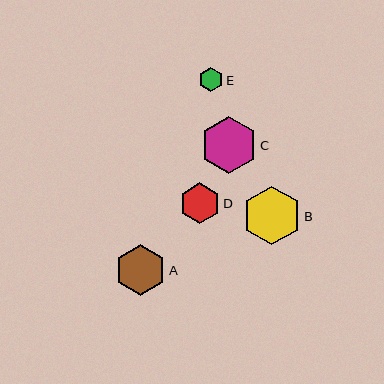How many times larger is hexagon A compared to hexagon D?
Hexagon A is approximately 1.2 times the size of hexagon D.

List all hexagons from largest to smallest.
From largest to smallest: B, C, A, D, E.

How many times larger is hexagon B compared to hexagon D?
Hexagon B is approximately 1.5 times the size of hexagon D.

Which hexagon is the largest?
Hexagon B is the largest with a size of approximately 59 pixels.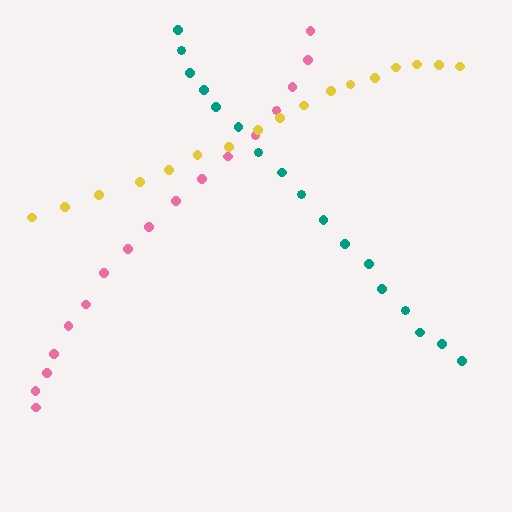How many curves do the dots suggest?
There are 3 distinct paths.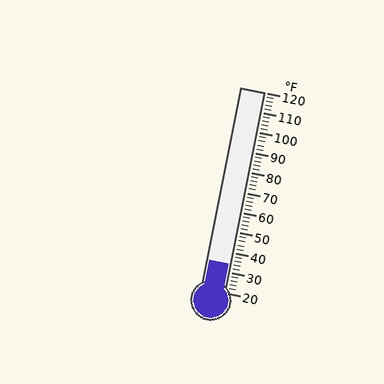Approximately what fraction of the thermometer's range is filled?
The thermometer is filled to approximately 15% of its range.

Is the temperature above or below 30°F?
The temperature is above 30°F.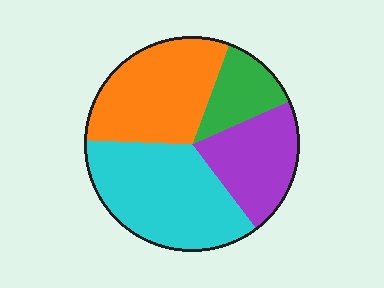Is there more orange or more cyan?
Cyan.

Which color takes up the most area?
Cyan, at roughly 35%.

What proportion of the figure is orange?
Orange takes up about one third (1/3) of the figure.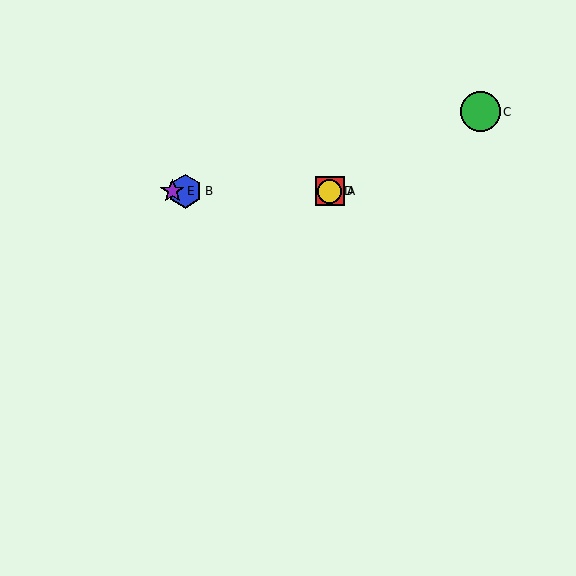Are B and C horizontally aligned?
No, B is at y≈191 and C is at y≈112.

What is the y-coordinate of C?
Object C is at y≈112.